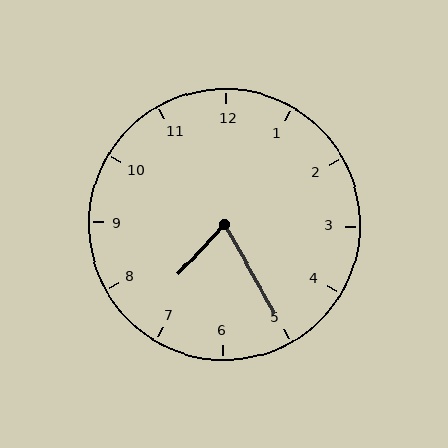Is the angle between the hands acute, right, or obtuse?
It is acute.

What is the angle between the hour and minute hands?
Approximately 72 degrees.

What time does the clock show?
7:25.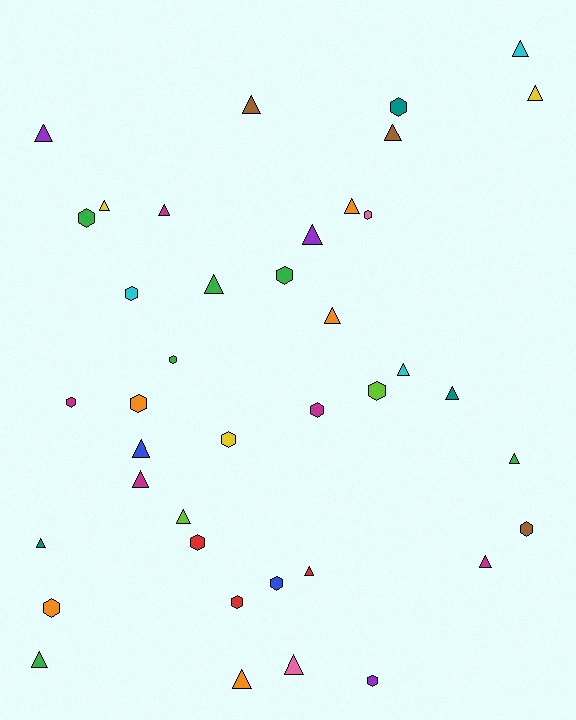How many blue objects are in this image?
There are 2 blue objects.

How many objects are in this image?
There are 40 objects.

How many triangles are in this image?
There are 23 triangles.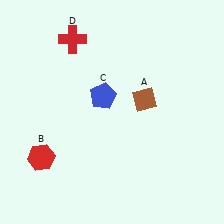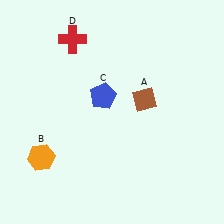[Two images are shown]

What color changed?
The hexagon (B) changed from red in Image 1 to orange in Image 2.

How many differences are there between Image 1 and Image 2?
There is 1 difference between the two images.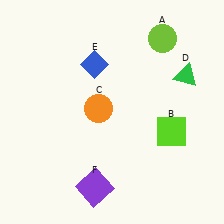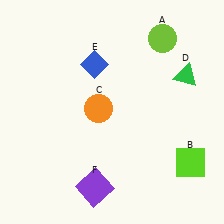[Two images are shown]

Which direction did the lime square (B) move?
The lime square (B) moved down.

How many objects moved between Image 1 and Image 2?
1 object moved between the two images.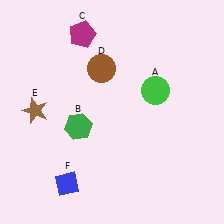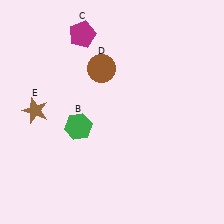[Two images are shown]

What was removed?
The green circle (A), the blue diamond (F) were removed in Image 2.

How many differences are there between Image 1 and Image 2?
There are 2 differences between the two images.